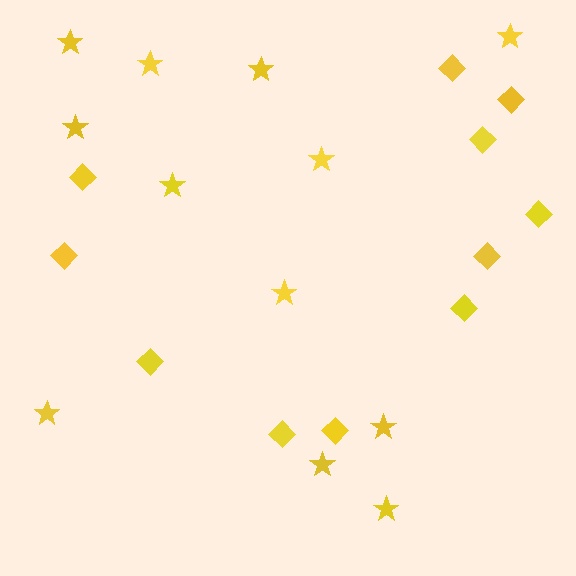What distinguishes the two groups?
There are 2 groups: one group of diamonds (11) and one group of stars (12).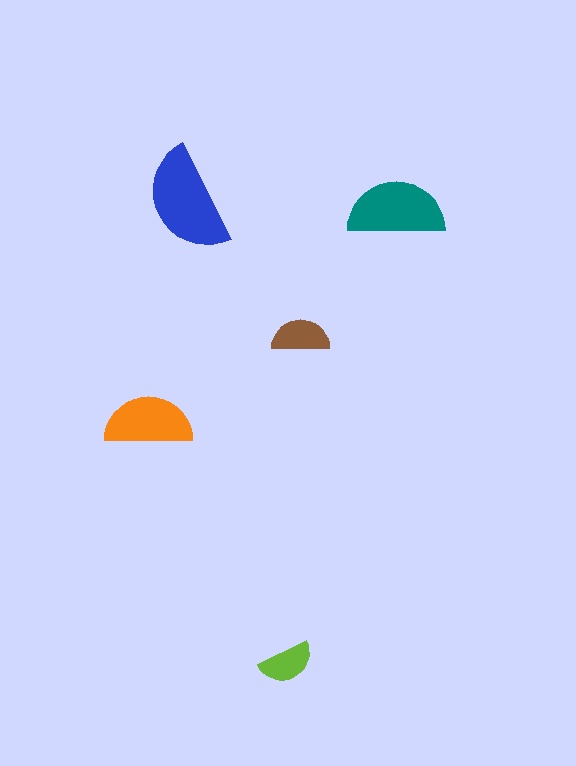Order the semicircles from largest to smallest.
the blue one, the teal one, the orange one, the brown one, the lime one.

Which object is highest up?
The blue semicircle is topmost.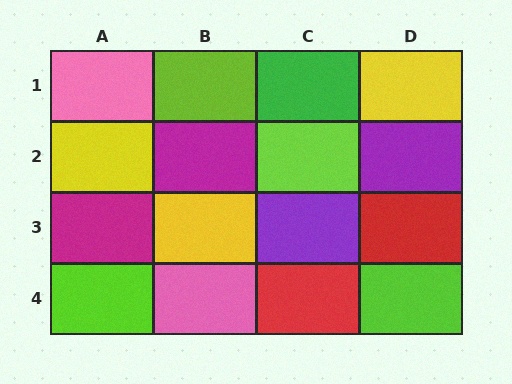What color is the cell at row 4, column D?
Lime.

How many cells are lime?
4 cells are lime.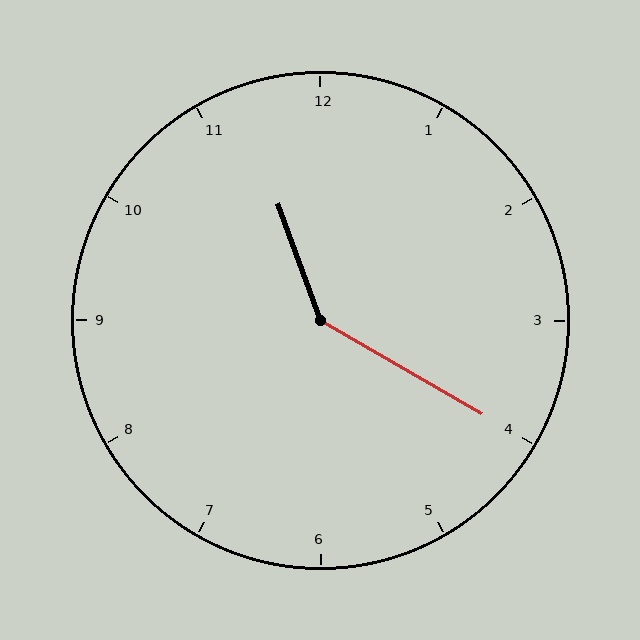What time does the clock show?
11:20.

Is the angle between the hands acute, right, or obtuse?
It is obtuse.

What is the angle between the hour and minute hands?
Approximately 140 degrees.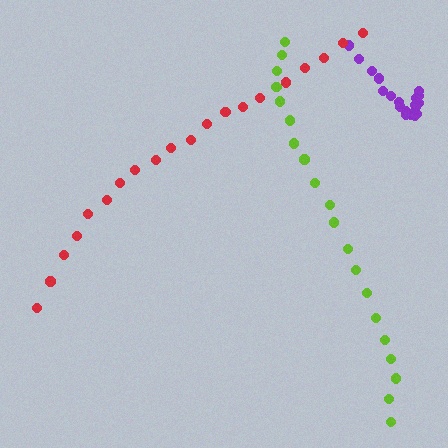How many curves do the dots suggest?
There are 3 distinct paths.